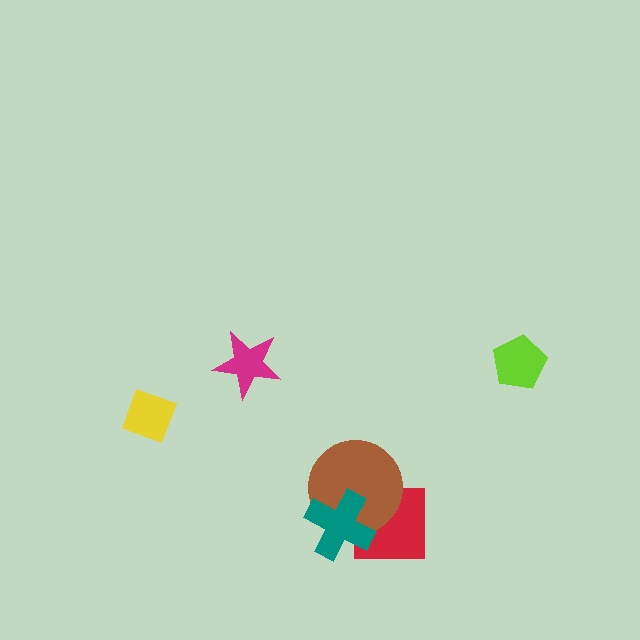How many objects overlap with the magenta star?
0 objects overlap with the magenta star.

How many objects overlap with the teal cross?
2 objects overlap with the teal cross.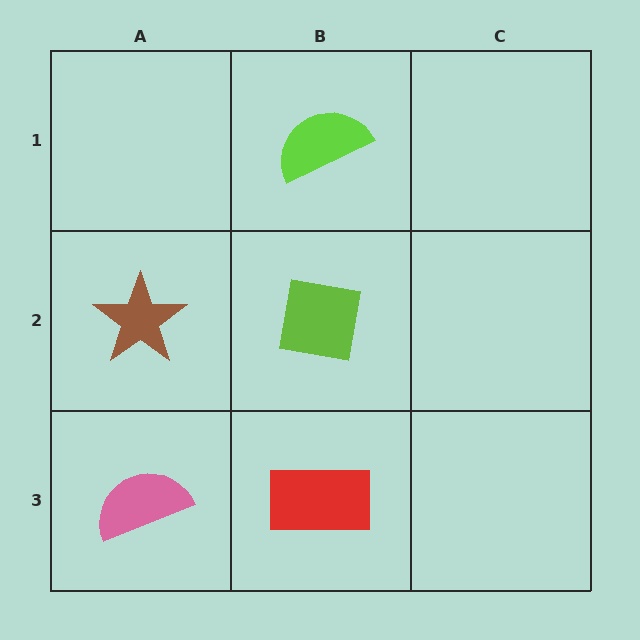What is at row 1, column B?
A lime semicircle.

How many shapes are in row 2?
2 shapes.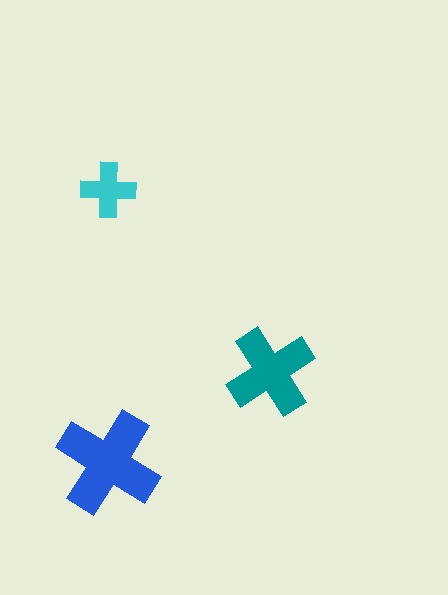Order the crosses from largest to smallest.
the blue one, the teal one, the cyan one.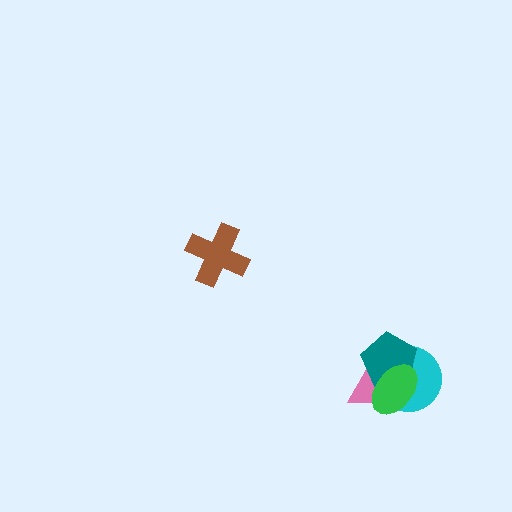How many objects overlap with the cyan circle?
3 objects overlap with the cyan circle.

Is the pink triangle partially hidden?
Yes, it is partially covered by another shape.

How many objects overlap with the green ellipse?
3 objects overlap with the green ellipse.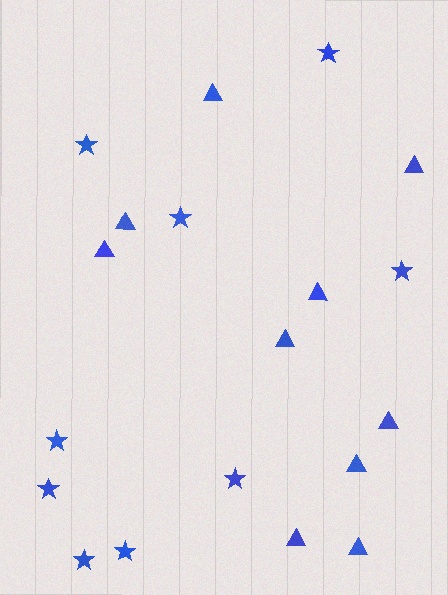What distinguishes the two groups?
There are 2 groups: one group of triangles (10) and one group of stars (9).